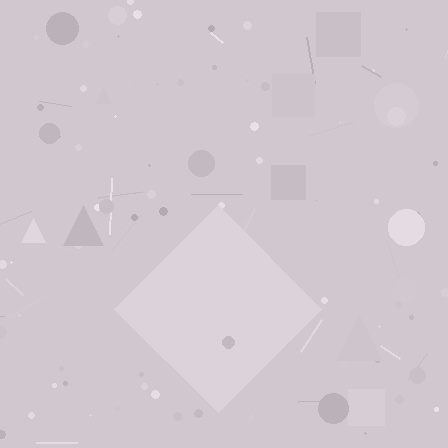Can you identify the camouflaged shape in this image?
The camouflaged shape is a diamond.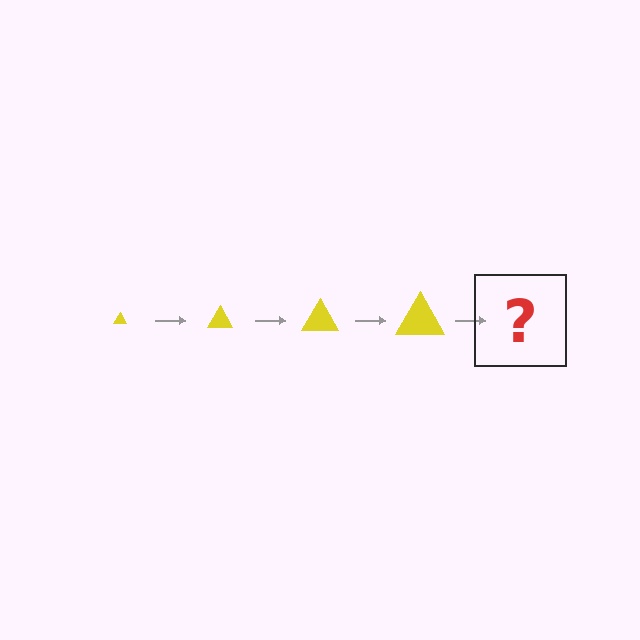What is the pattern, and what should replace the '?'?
The pattern is that the triangle gets progressively larger each step. The '?' should be a yellow triangle, larger than the previous one.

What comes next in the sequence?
The next element should be a yellow triangle, larger than the previous one.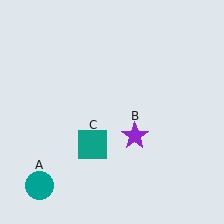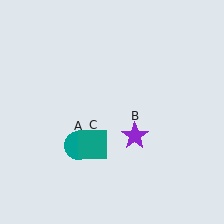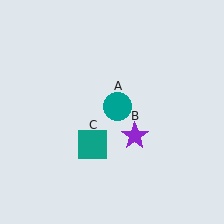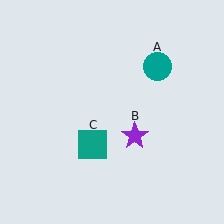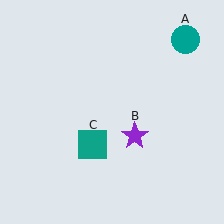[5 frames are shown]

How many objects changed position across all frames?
1 object changed position: teal circle (object A).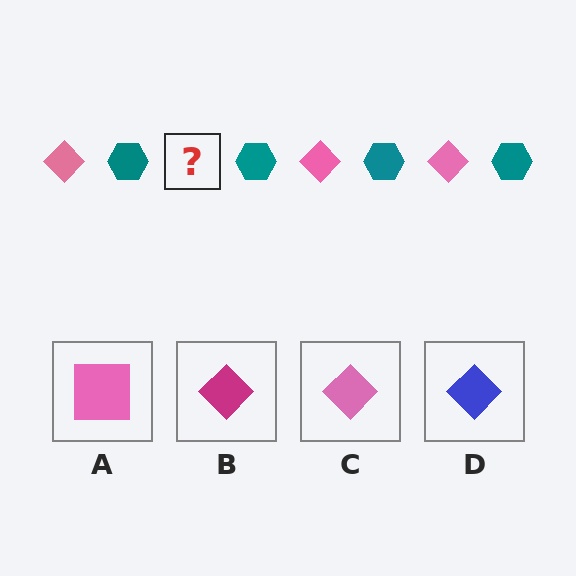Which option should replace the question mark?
Option C.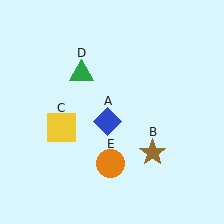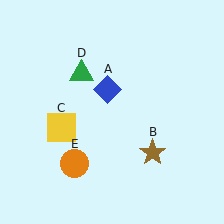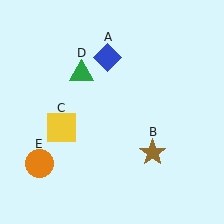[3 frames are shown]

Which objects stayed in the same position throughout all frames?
Brown star (object B) and yellow square (object C) and green triangle (object D) remained stationary.